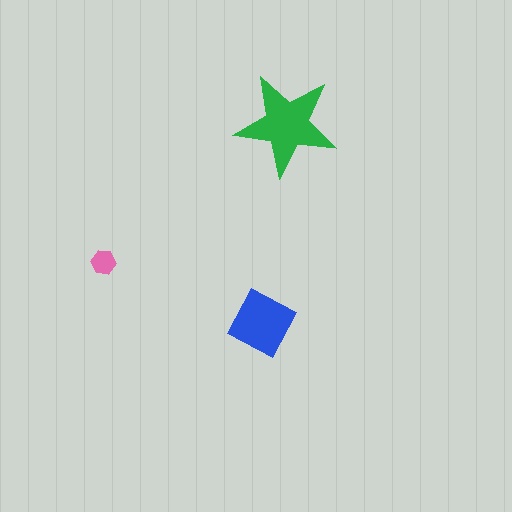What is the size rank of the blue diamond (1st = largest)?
2nd.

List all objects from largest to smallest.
The green star, the blue diamond, the pink hexagon.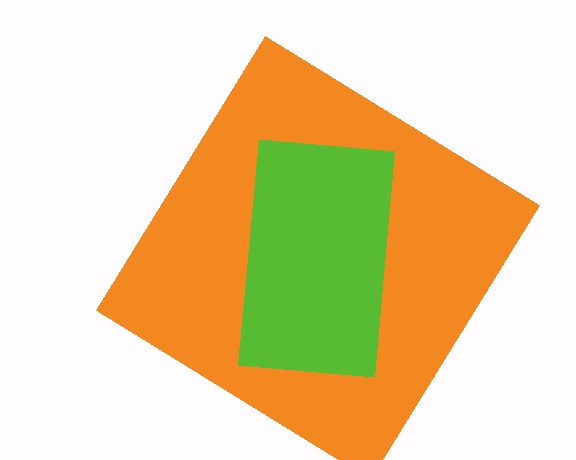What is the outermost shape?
The orange diamond.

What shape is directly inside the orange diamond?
The lime rectangle.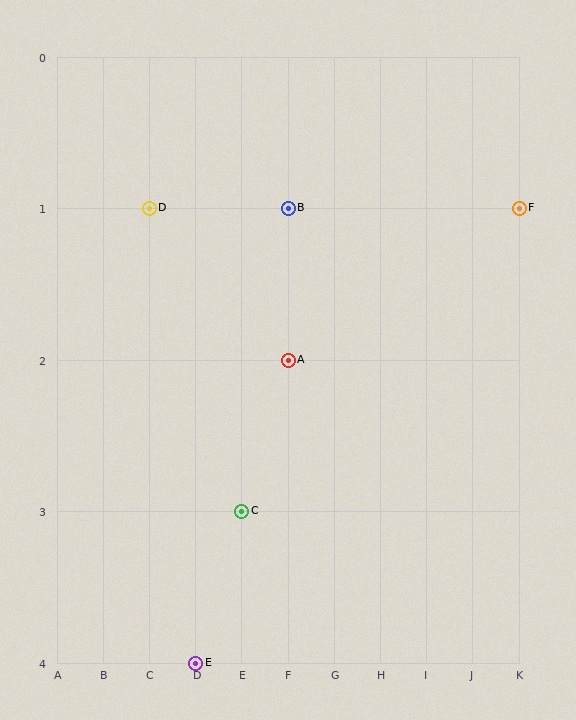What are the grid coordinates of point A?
Point A is at grid coordinates (F, 2).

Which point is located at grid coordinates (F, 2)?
Point A is at (F, 2).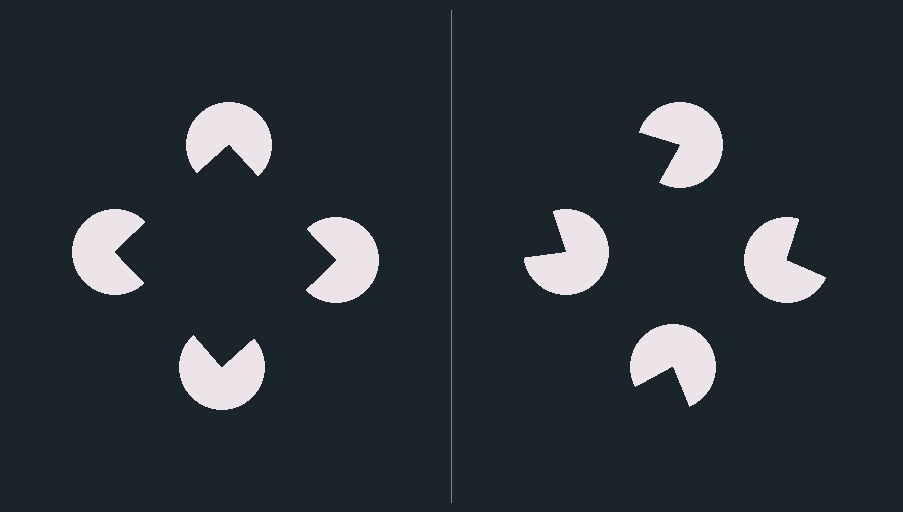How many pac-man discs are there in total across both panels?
8 — 4 on each side.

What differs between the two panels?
The pac-man discs are positioned identically on both sides; only the wedge orientations differ. On the left they align to a square; on the right they are misaligned.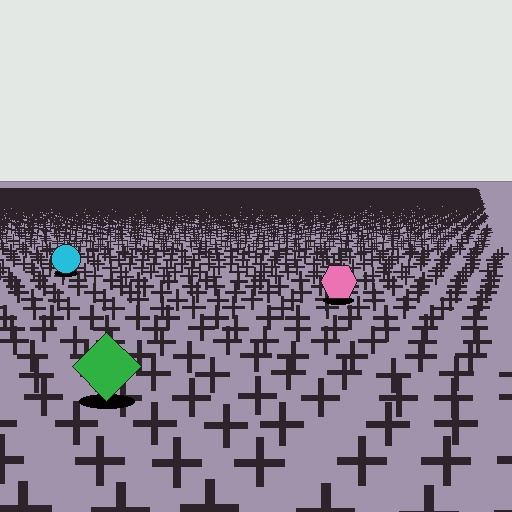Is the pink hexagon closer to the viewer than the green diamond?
No. The green diamond is closer — you can tell from the texture gradient: the ground texture is coarser near it.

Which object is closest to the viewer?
The green diamond is closest. The texture marks near it are larger and more spread out.